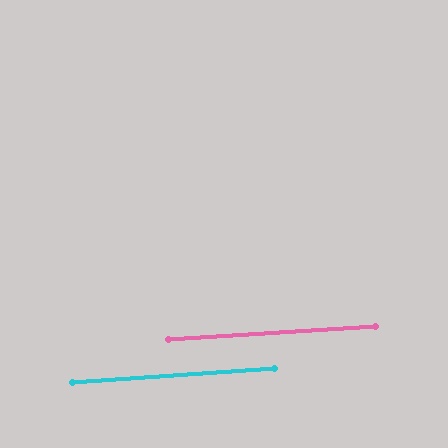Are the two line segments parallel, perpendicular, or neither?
Parallel — their directions differ by only 0.3°.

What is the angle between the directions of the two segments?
Approximately 0 degrees.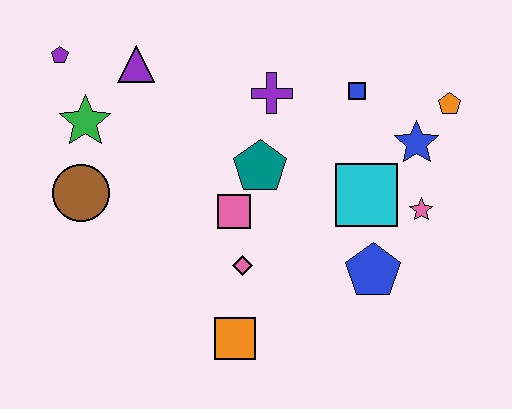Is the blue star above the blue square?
No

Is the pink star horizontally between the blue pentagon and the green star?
No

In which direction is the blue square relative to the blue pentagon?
The blue square is above the blue pentagon.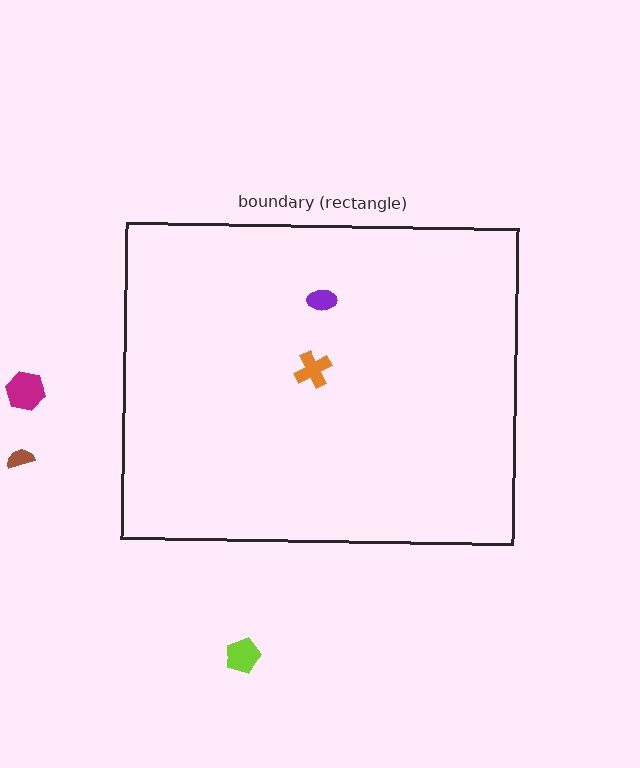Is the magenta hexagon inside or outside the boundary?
Outside.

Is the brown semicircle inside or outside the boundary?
Outside.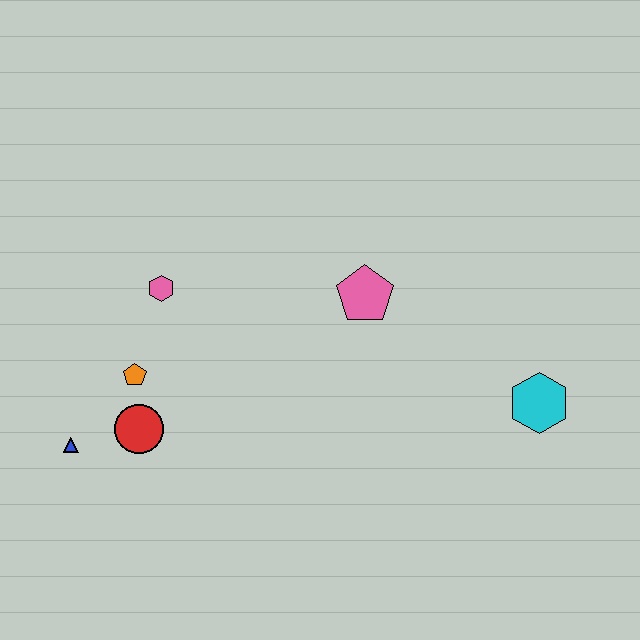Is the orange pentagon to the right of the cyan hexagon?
No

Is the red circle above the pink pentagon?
No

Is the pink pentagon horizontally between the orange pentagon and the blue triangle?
No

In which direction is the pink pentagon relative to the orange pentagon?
The pink pentagon is to the right of the orange pentagon.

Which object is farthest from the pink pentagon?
The blue triangle is farthest from the pink pentagon.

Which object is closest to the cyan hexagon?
The pink pentagon is closest to the cyan hexagon.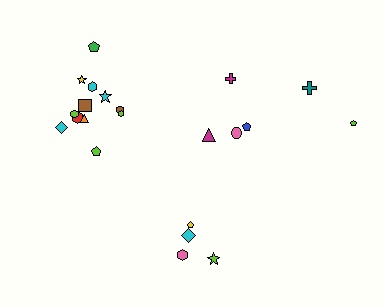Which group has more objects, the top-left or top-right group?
The top-left group.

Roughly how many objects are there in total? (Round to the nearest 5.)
Roughly 20 objects in total.